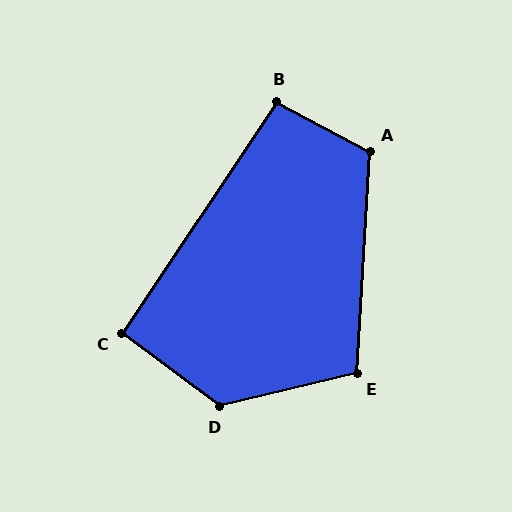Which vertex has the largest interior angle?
D, at approximately 130 degrees.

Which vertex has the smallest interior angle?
C, at approximately 93 degrees.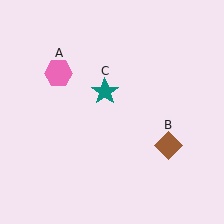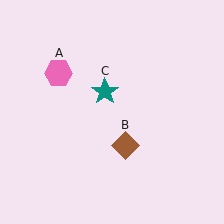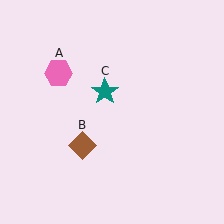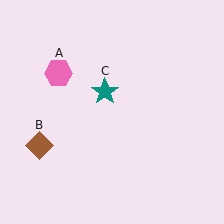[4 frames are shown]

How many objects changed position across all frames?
1 object changed position: brown diamond (object B).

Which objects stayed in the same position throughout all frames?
Pink hexagon (object A) and teal star (object C) remained stationary.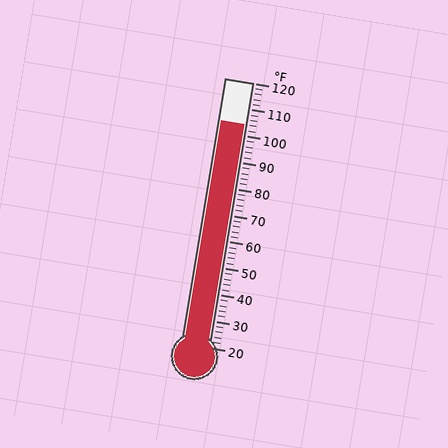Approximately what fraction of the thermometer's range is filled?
The thermometer is filled to approximately 85% of its range.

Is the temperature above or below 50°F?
The temperature is above 50°F.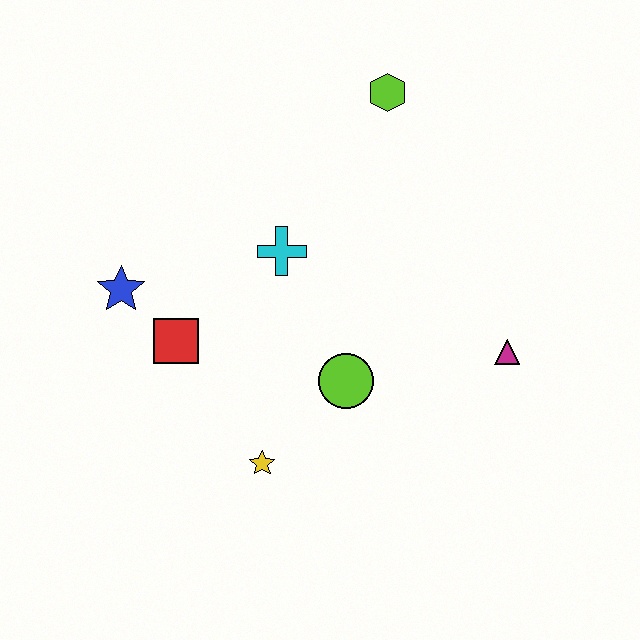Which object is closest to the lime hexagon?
The cyan cross is closest to the lime hexagon.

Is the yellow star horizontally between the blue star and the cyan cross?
Yes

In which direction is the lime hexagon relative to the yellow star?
The lime hexagon is above the yellow star.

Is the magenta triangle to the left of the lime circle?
No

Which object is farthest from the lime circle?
The lime hexagon is farthest from the lime circle.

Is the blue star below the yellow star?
No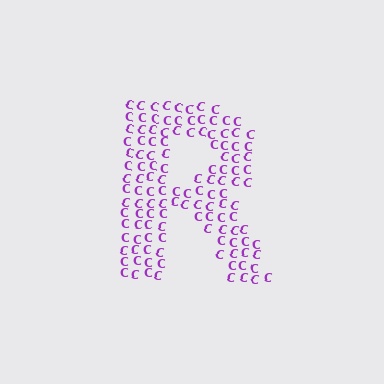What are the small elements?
The small elements are letter C's.